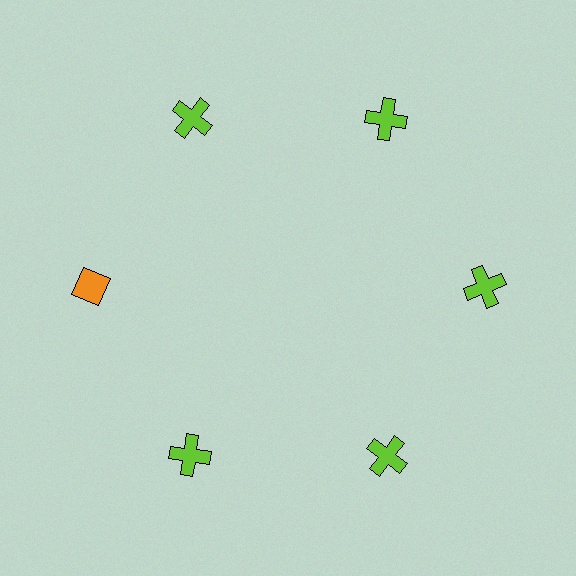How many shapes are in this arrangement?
There are 6 shapes arranged in a ring pattern.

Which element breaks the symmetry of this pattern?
The orange diamond at roughly the 9 o'clock position breaks the symmetry. All other shapes are lime crosses.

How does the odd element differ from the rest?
It differs in both color (orange instead of lime) and shape (diamond instead of cross).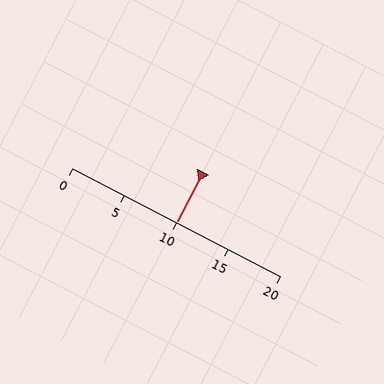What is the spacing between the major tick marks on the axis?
The major ticks are spaced 5 apart.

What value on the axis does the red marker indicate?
The marker indicates approximately 10.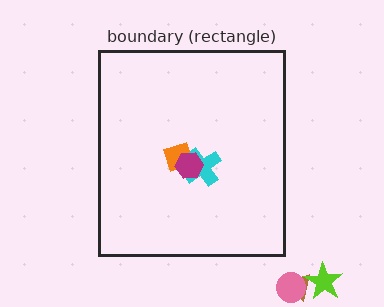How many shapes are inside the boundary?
3 inside, 3 outside.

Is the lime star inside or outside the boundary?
Outside.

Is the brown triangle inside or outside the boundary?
Outside.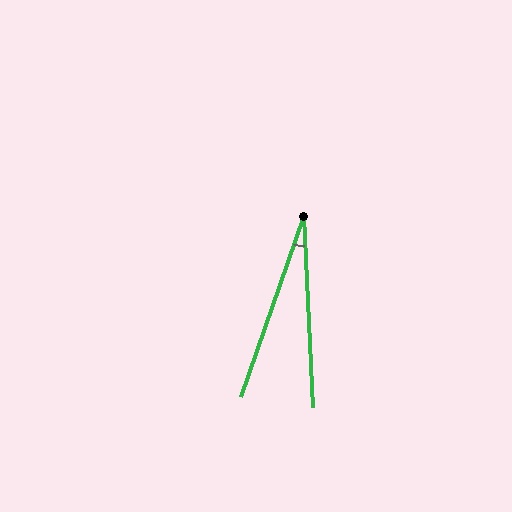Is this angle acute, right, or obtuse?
It is acute.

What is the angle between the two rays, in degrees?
Approximately 22 degrees.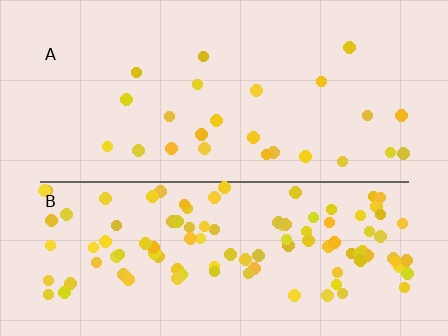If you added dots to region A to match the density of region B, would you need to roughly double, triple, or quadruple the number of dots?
Approximately quadruple.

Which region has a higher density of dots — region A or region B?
B (the bottom).